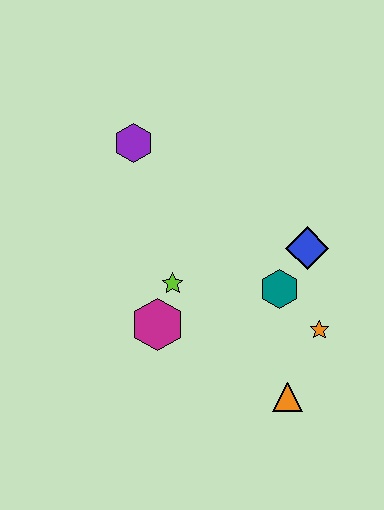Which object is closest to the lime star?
The magenta hexagon is closest to the lime star.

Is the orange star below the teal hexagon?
Yes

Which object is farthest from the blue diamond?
The purple hexagon is farthest from the blue diamond.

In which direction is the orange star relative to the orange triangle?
The orange star is above the orange triangle.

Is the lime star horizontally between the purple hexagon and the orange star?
Yes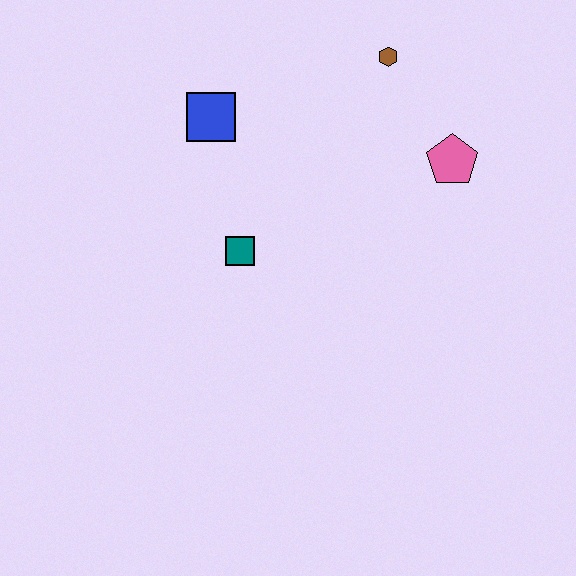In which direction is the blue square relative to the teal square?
The blue square is above the teal square.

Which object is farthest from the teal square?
The brown hexagon is farthest from the teal square.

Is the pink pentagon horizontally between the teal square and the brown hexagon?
No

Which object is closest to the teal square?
The blue square is closest to the teal square.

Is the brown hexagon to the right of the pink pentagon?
No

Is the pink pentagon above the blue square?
No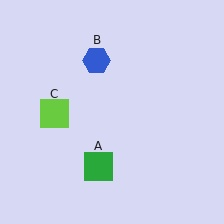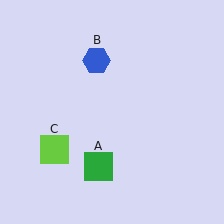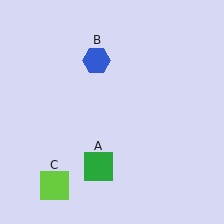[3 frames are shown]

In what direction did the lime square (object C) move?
The lime square (object C) moved down.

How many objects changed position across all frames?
1 object changed position: lime square (object C).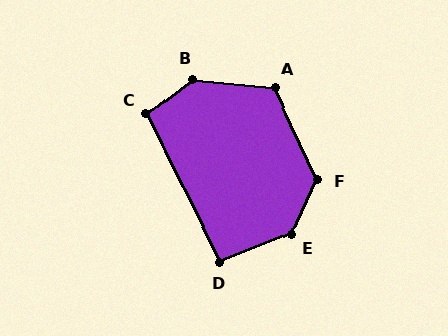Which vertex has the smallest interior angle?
D, at approximately 95 degrees.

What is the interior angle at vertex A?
Approximately 122 degrees (obtuse).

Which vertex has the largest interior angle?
E, at approximately 137 degrees.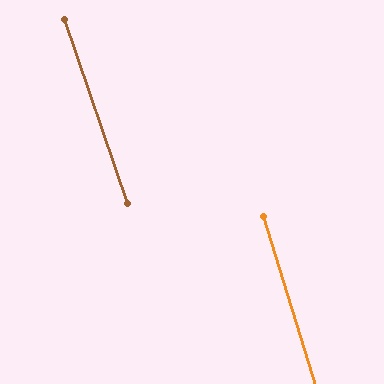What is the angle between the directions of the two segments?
Approximately 2 degrees.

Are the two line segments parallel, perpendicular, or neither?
Parallel — their directions differ by only 1.7°.